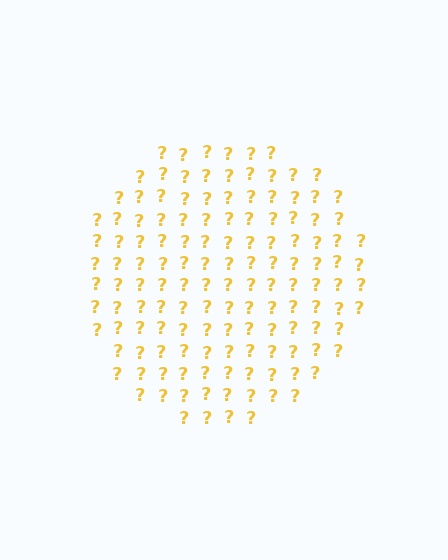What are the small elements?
The small elements are question marks.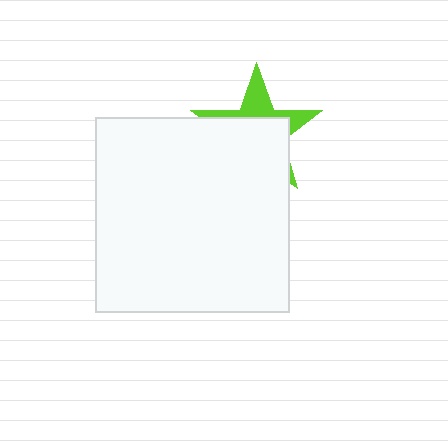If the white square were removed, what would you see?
You would see the complete lime star.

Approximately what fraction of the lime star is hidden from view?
Roughly 64% of the lime star is hidden behind the white square.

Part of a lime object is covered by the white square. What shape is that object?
It is a star.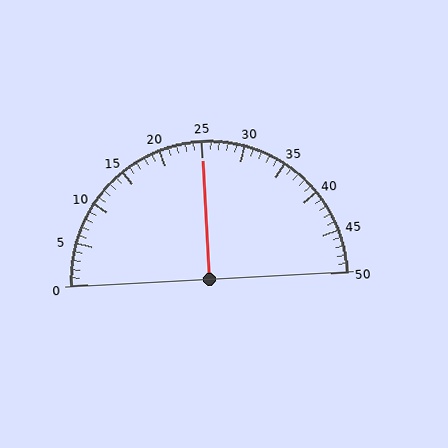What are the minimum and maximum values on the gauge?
The gauge ranges from 0 to 50.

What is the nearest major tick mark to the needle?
The nearest major tick mark is 25.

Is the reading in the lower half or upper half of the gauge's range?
The reading is in the upper half of the range (0 to 50).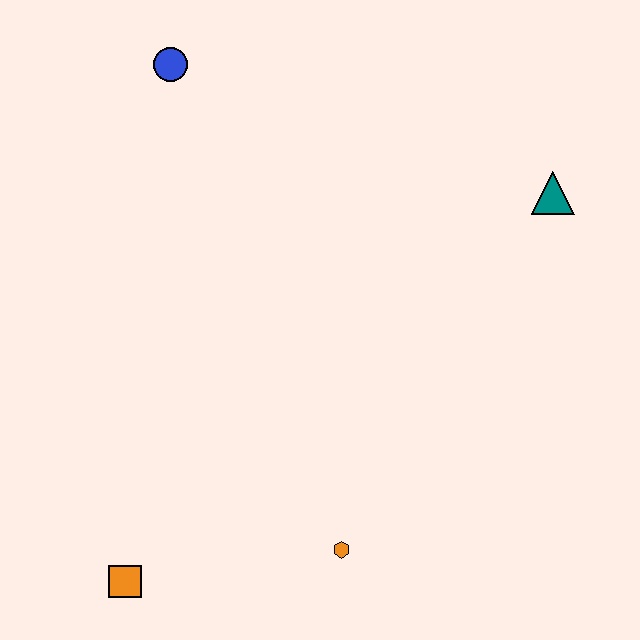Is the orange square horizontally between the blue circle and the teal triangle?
No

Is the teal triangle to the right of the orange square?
Yes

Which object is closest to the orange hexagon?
The orange square is closest to the orange hexagon.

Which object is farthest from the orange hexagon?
The blue circle is farthest from the orange hexagon.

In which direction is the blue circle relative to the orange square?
The blue circle is above the orange square.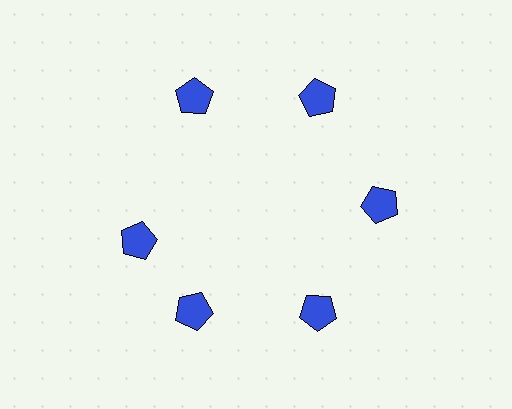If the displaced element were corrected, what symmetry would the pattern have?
It would have 6-fold rotational symmetry — the pattern would map onto itself every 60 degrees.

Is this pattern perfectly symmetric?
No. The 6 blue pentagons are arranged in a ring, but one element near the 9 o'clock position is rotated out of alignment along the ring, breaking the 6-fold rotational symmetry.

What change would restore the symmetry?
The symmetry would be restored by rotating it back into even spacing with its neighbors so that all 6 pentagons sit at equal angles and equal distance from the center.